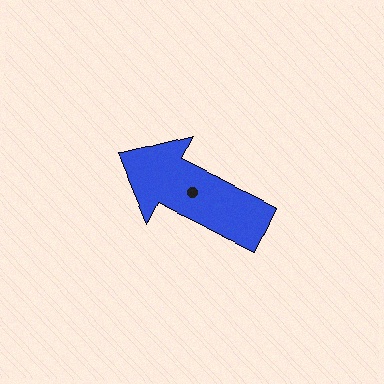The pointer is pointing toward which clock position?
Roughly 10 o'clock.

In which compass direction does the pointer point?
Northwest.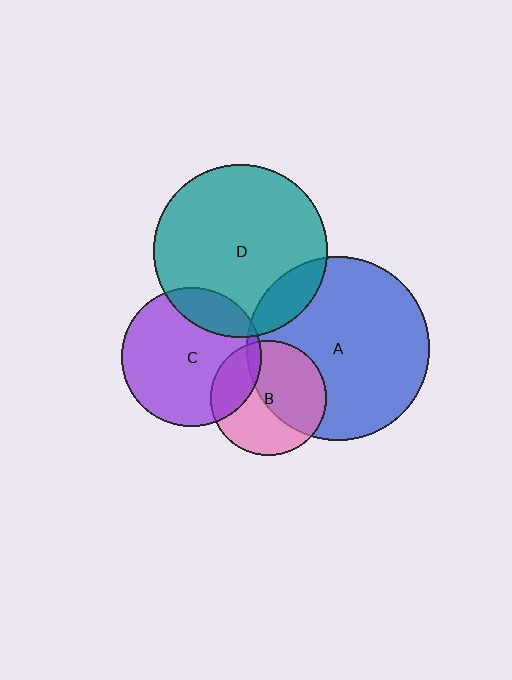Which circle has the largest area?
Circle A (blue).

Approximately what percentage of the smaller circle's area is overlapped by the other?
Approximately 25%.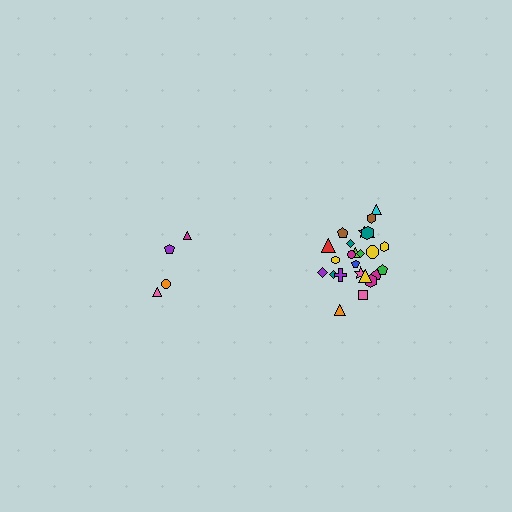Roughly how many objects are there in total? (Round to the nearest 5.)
Roughly 30 objects in total.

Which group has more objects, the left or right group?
The right group.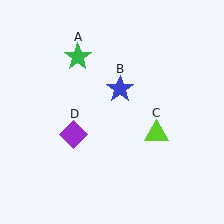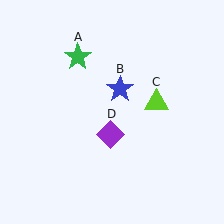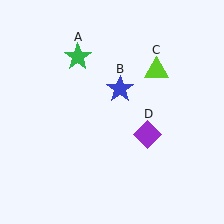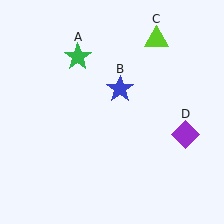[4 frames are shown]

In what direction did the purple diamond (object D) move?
The purple diamond (object D) moved right.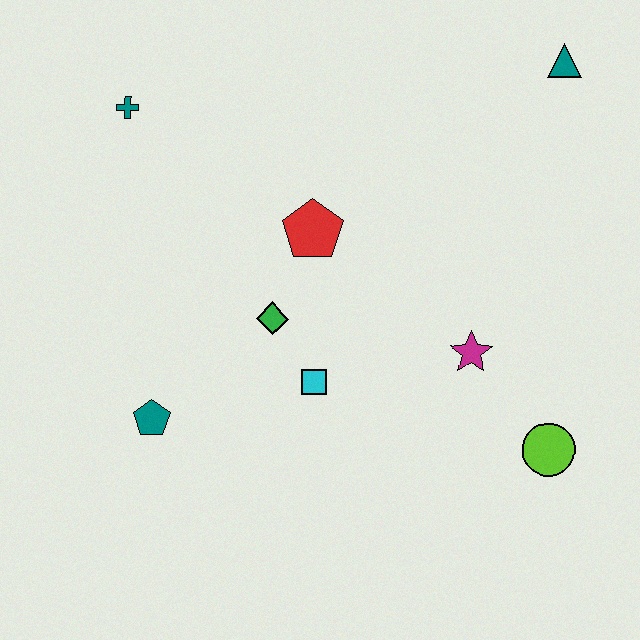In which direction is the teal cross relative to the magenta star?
The teal cross is to the left of the magenta star.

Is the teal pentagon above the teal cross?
No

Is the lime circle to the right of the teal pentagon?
Yes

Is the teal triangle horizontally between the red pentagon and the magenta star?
No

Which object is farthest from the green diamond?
The teal triangle is farthest from the green diamond.